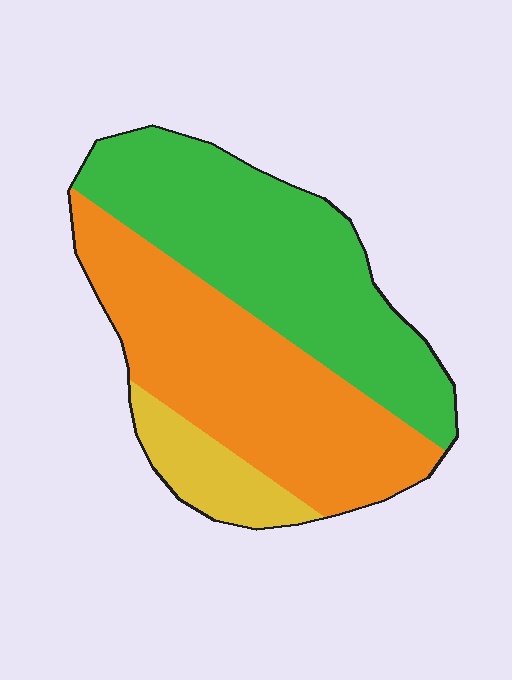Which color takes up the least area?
Yellow, at roughly 10%.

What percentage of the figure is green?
Green covers 45% of the figure.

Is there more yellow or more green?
Green.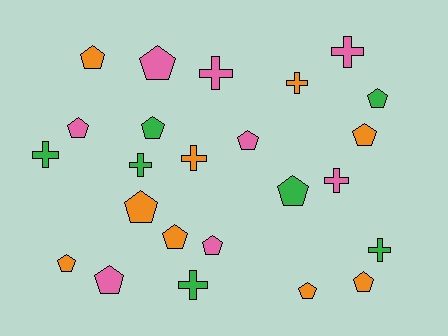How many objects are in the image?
There are 24 objects.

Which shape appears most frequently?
Pentagon, with 15 objects.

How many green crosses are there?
There are 4 green crosses.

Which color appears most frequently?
Orange, with 9 objects.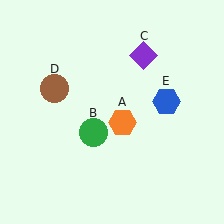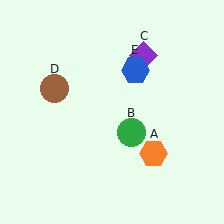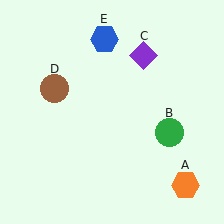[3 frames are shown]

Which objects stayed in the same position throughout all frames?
Purple diamond (object C) and brown circle (object D) remained stationary.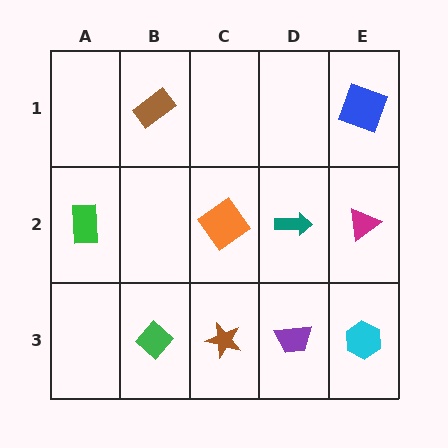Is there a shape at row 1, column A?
No, that cell is empty.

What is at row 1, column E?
A blue square.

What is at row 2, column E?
A magenta triangle.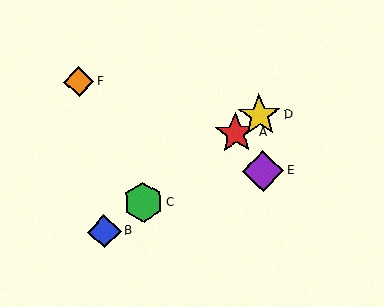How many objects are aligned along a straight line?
4 objects (A, B, C, D) are aligned along a straight line.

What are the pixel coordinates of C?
Object C is at (143, 202).